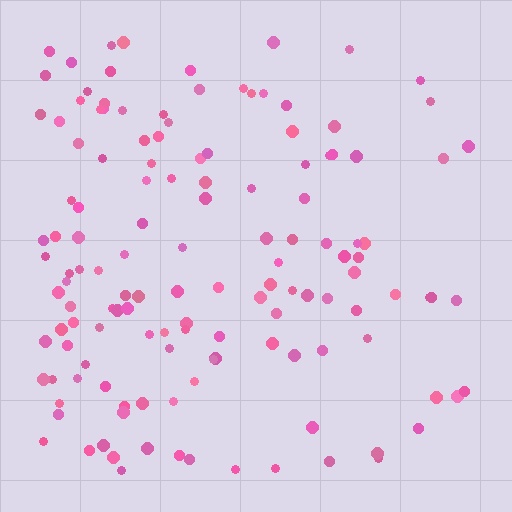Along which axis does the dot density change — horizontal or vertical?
Horizontal.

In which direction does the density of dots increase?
From right to left, with the left side densest.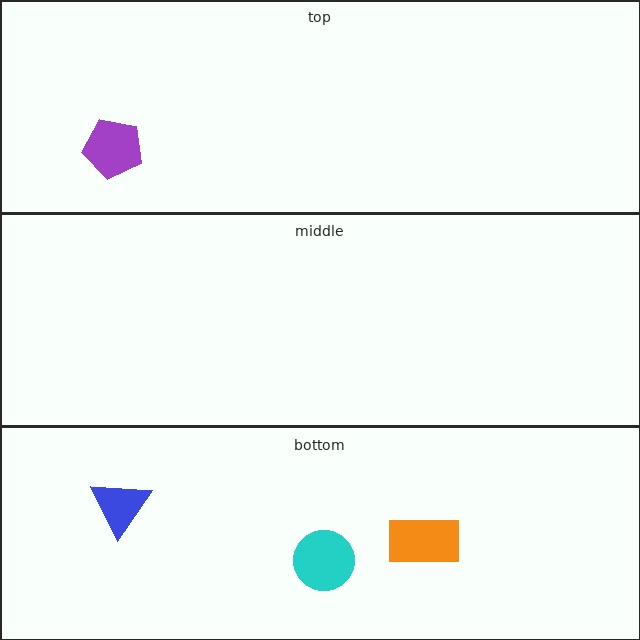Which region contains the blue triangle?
The bottom region.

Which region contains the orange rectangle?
The bottom region.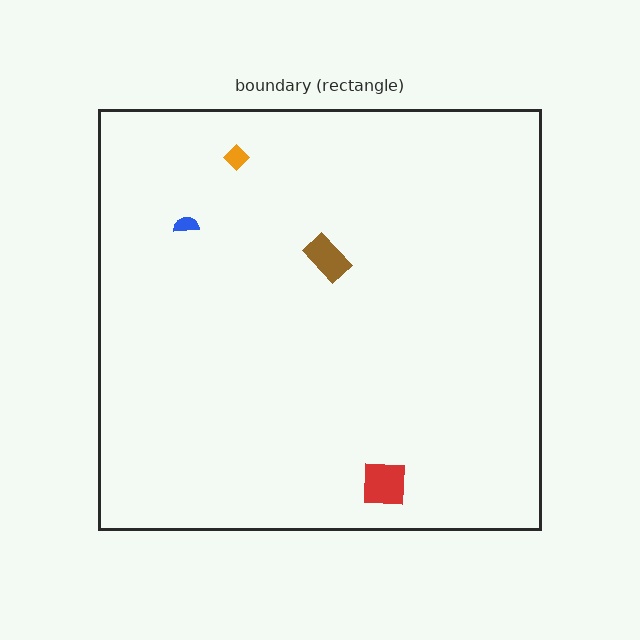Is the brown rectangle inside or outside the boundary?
Inside.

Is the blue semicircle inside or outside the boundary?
Inside.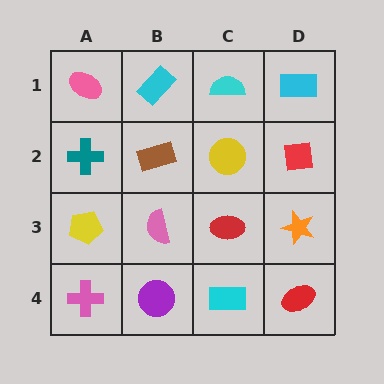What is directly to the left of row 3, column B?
A yellow pentagon.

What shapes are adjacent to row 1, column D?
A red square (row 2, column D), a cyan semicircle (row 1, column C).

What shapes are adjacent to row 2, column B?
A cyan rectangle (row 1, column B), a pink semicircle (row 3, column B), a teal cross (row 2, column A), a yellow circle (row 2, column C).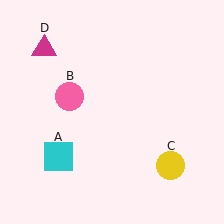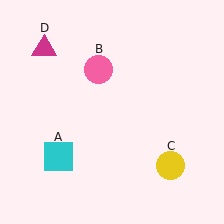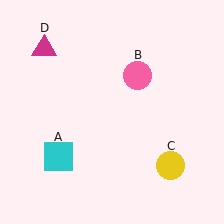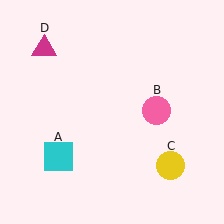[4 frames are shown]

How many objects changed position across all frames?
1 object changed position: pink circle (object B).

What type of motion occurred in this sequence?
The pink circle (object B) rotated clockwise around the center of the scene.